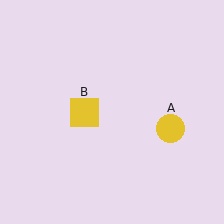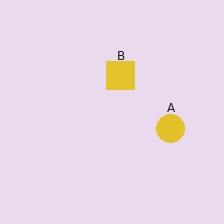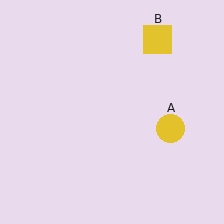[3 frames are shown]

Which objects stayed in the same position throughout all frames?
Yellow circle (object A) remained stationary.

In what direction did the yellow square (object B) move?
The yellow square (object B) moved up and to the right.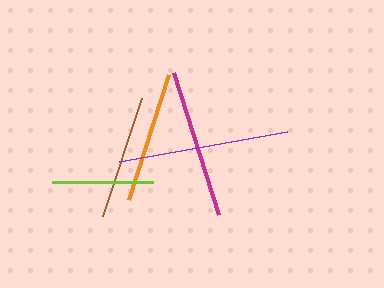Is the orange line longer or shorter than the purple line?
The purple line is longer than the orange line.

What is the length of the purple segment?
The purple segment is approximately 171 pixels long.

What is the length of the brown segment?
The brown segment is approximately 124 pixels long.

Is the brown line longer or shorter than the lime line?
The brown line is longer than the lime line.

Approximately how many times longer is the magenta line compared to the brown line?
The magenta line is approximately 1.2 times the length of the brown line.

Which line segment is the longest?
The purple line is the longest at approximately 171 pixels.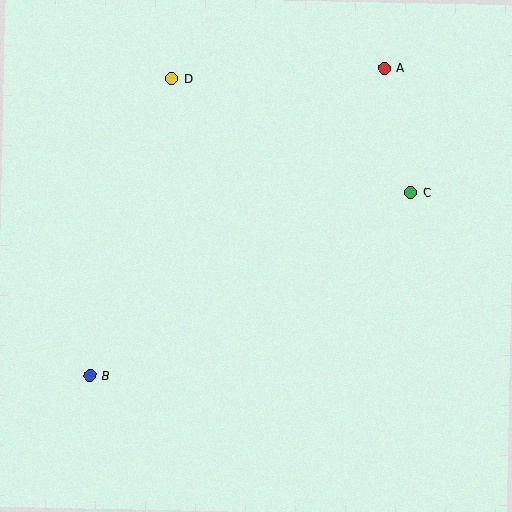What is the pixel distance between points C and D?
The distance between C and D is 265 pixels.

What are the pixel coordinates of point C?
Point C is at (411, 192).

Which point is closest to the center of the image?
Point C at (411, 192) is closest to the center.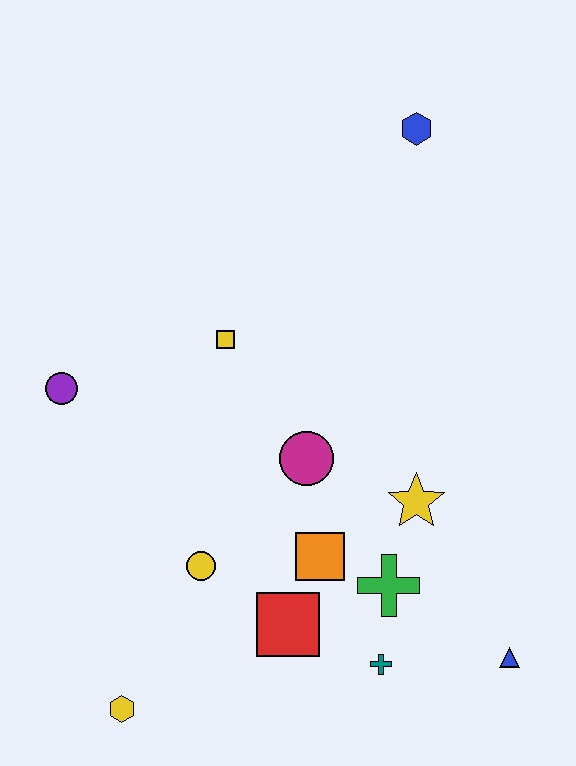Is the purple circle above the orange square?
Yes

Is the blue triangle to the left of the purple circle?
No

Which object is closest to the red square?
The orange square is closest to the red square.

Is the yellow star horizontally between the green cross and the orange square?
No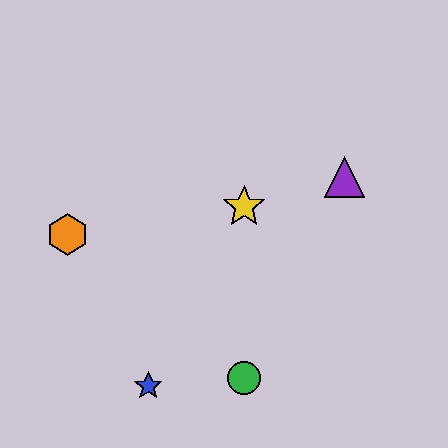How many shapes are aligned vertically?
3 shapes (the red triangle, the green circle, the yellow star) are aligned vertically.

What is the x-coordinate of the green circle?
The green circle is at x≈244.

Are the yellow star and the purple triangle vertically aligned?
No, the yellow star is at x≈244 and the purple triangle is at x≈345.